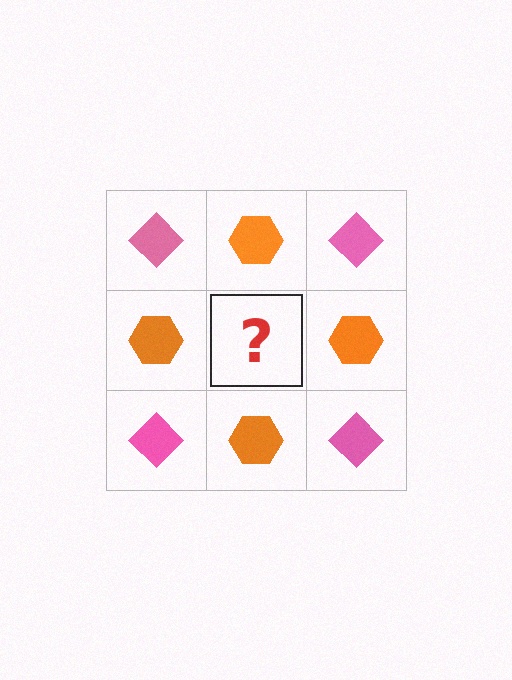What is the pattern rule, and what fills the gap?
The rule is that it alternates pink diamond and orange hexagon in a checkerboard pattern. The gap should be filled with a pink diamond.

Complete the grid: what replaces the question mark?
The question mark should be replaced with a pink diamond.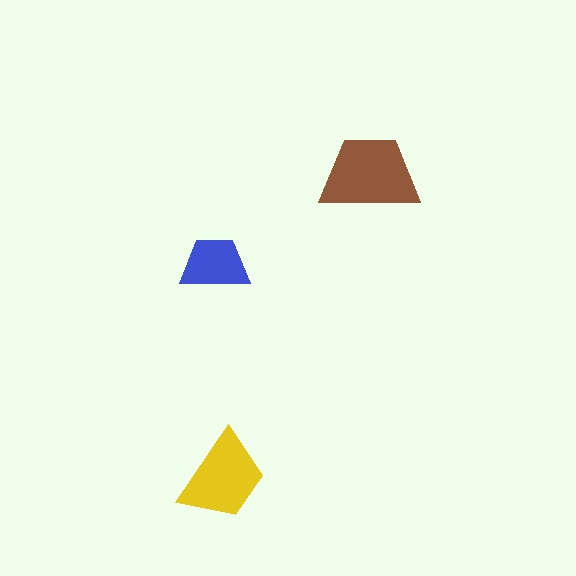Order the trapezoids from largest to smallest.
the brown one, the yellow one, the blue one.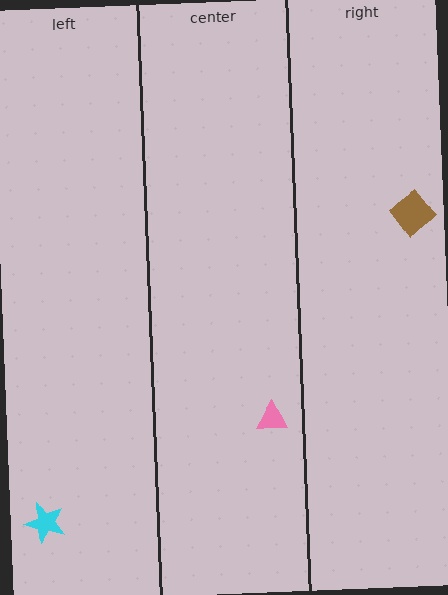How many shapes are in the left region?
1.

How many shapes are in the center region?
1.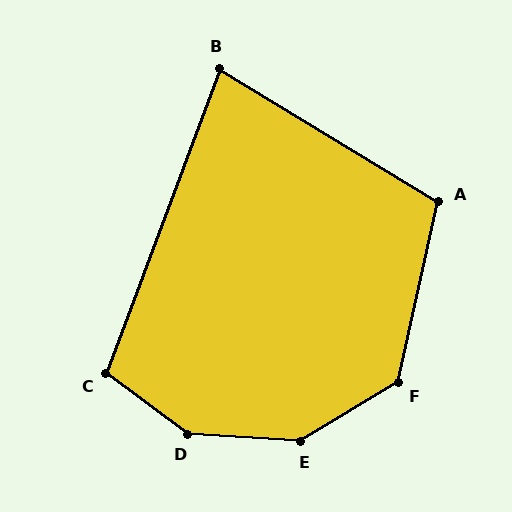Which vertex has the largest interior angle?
D, at approximately 147 degrees.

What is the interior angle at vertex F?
Approximately 133 degrees (obtuse).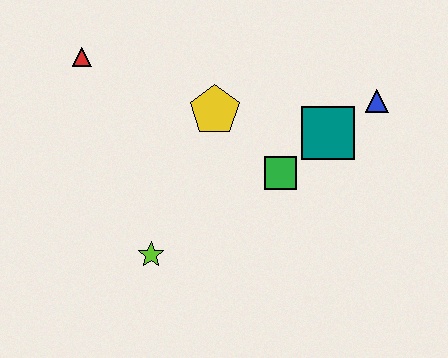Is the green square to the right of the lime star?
Yes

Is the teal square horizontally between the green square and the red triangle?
No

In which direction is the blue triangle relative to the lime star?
The blue triangle is to the right of the lime star.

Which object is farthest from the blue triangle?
The red triangle is farthest from the blue triangle.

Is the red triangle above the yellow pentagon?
Yes